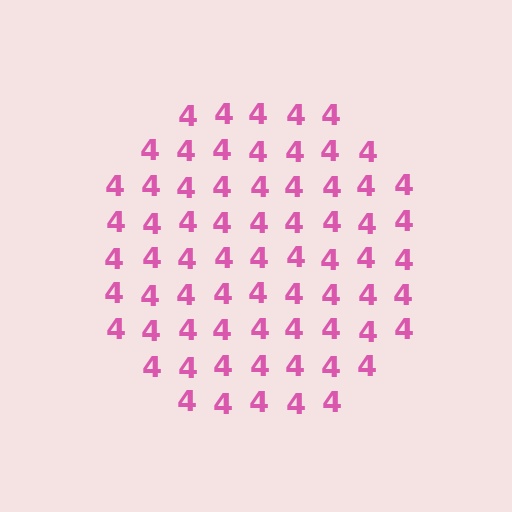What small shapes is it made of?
It is made of small digit 4's.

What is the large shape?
The large shape is a circle.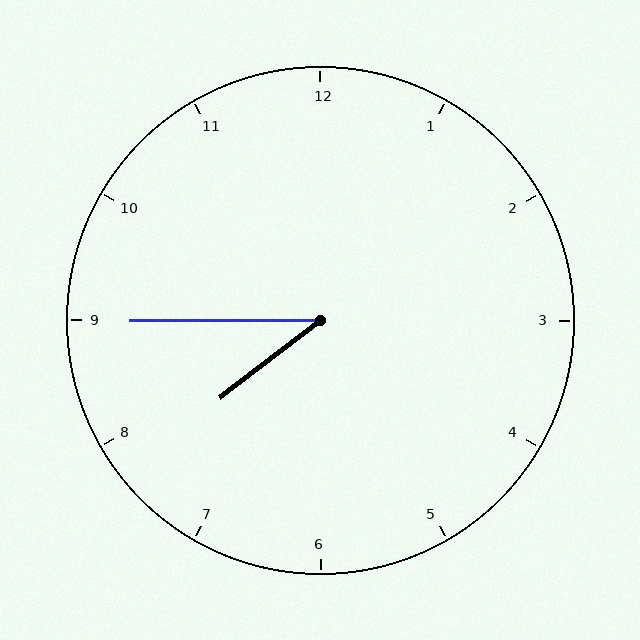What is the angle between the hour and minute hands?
Approximately 38 degrees.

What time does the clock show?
7:45.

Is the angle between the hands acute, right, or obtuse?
It is acute.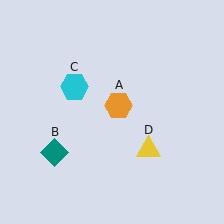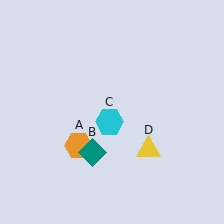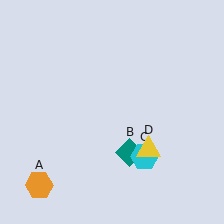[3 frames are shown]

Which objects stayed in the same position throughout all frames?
Yellow triangle (object D) remained stationary.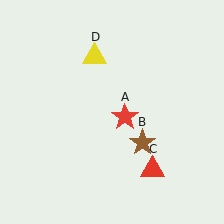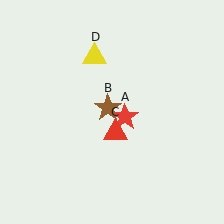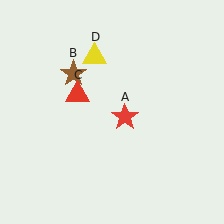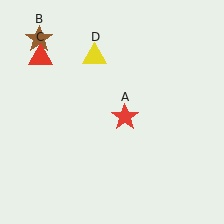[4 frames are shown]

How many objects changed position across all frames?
2 objects changed position: brown star (object B), red triangle (object C).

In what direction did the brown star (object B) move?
The brown star (object B) moved up and to the left.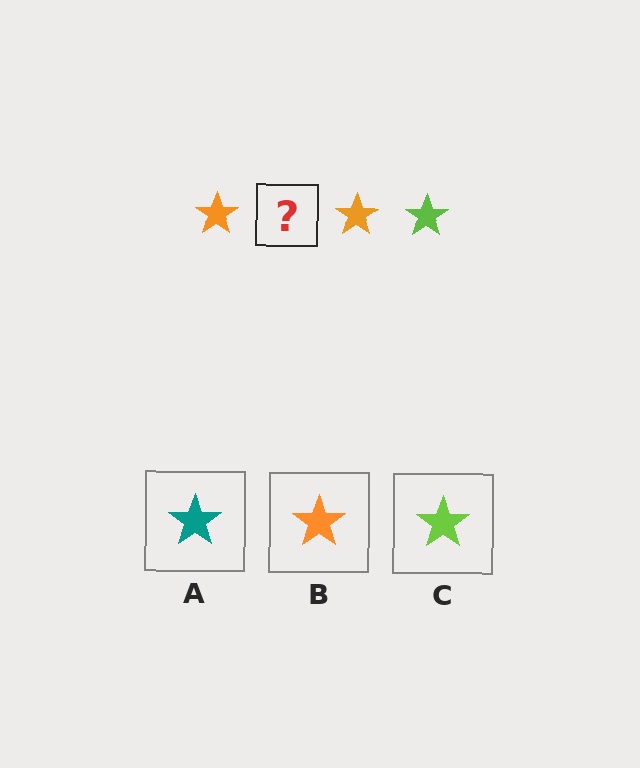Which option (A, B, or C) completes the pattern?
C.